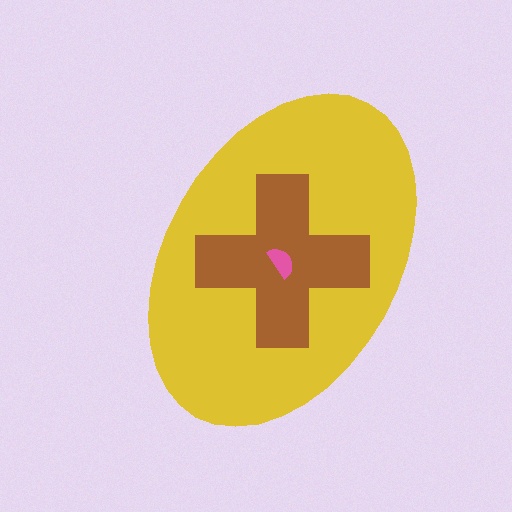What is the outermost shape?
The yellow ellipse.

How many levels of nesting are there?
3.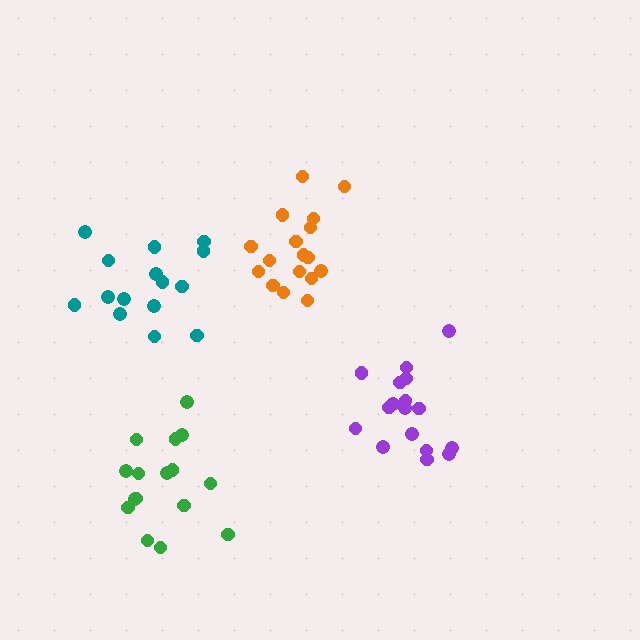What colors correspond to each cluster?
The clusters are colored: green, purple, orange, teal.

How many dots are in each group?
Group 1: 16 dots, Group 2: 17 dots, Group 3: 17 dots, Group 4: 15 dots (65 total).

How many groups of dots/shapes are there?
There are 4 groups.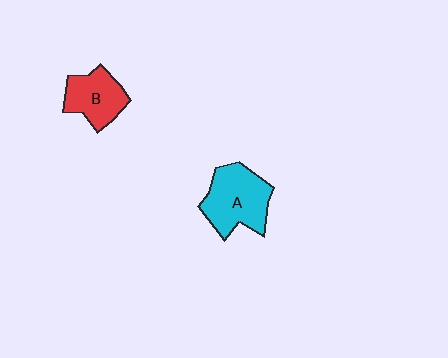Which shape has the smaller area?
Shape B (red).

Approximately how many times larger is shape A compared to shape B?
Approximately 1.4 times.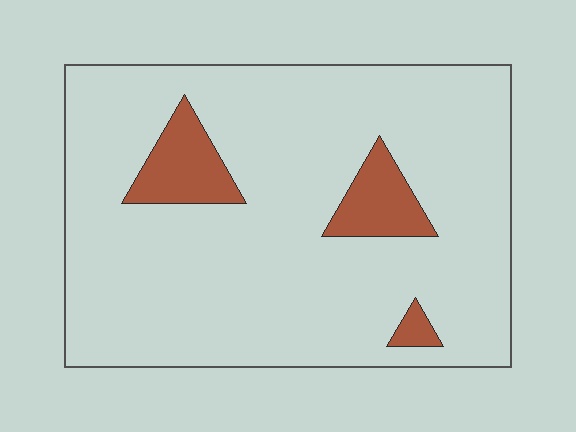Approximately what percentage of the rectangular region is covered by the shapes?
Approximately 10%.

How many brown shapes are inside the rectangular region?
3.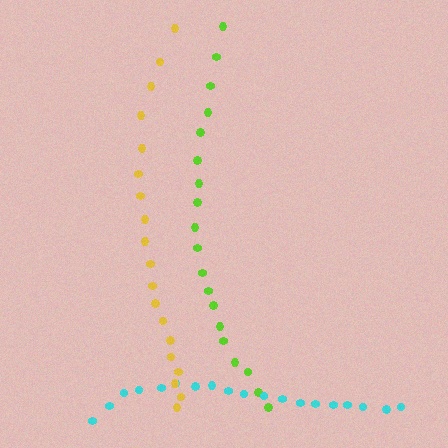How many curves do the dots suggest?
There are 3 distinct paths.